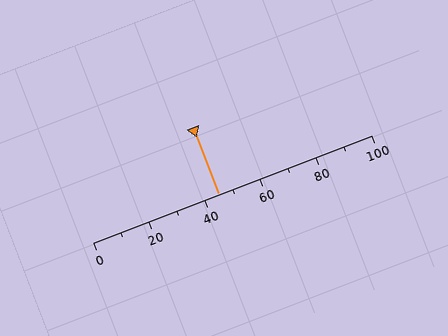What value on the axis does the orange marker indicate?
The marker indicates approximately 45.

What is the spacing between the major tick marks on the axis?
The major ticks are spaced 20 apart.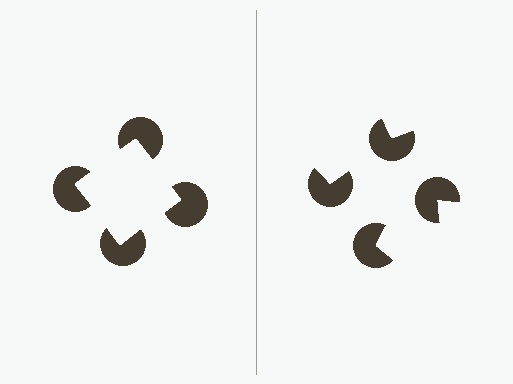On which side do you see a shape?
An illusory square appears on the left side. On the right side the wedge cuts are rotated, so no coherent shape forms.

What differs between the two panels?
The pac-man discs are positioned identically on both sides; only the wedge orientations differ. On the left they align to a square; on the right they are misaligned.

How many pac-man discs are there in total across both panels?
8 — 4 on each side.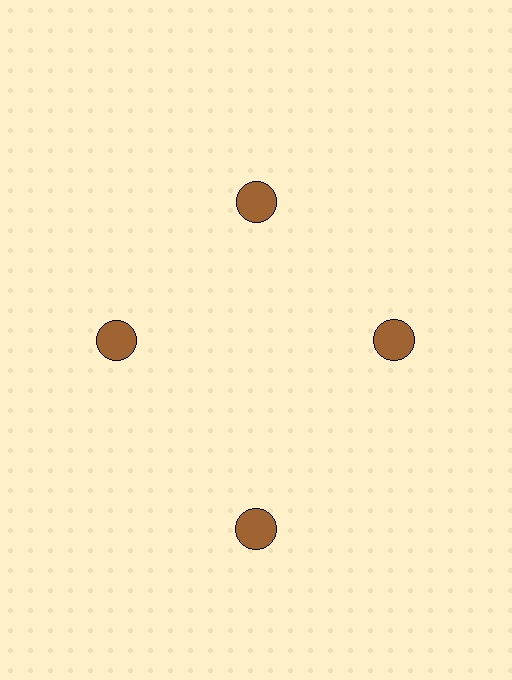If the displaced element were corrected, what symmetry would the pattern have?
It would have 4-fold rotational symmetry — the pattern would map onto itself every 90 degrees.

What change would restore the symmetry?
The symmetry would be restored by moving it inward, back onto the ring so that all 4 circles sit at equal angles and equal distance from the center.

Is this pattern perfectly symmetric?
No. The 4 brown circles are arranged in a ring, but one element near the 6 o'clock position is pushed outward from the center, breaking the 4-fold rotational symmetry.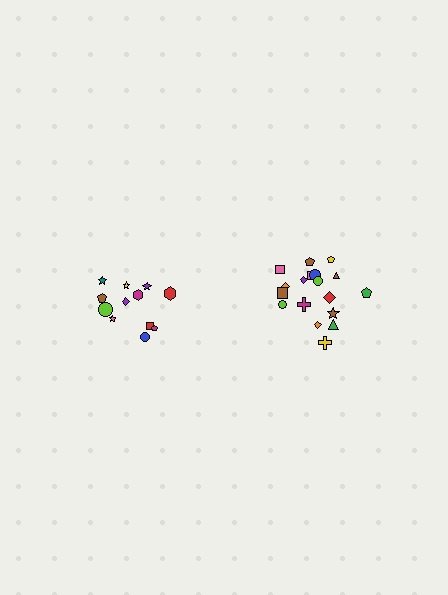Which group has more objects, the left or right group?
The right group.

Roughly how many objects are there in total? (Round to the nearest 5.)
Roughly 30 objects in total.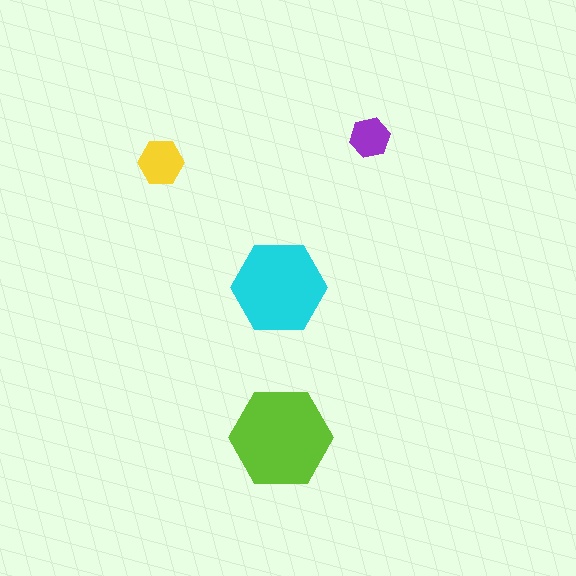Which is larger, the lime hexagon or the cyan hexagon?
The lime one.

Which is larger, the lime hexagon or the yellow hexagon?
The lime one.